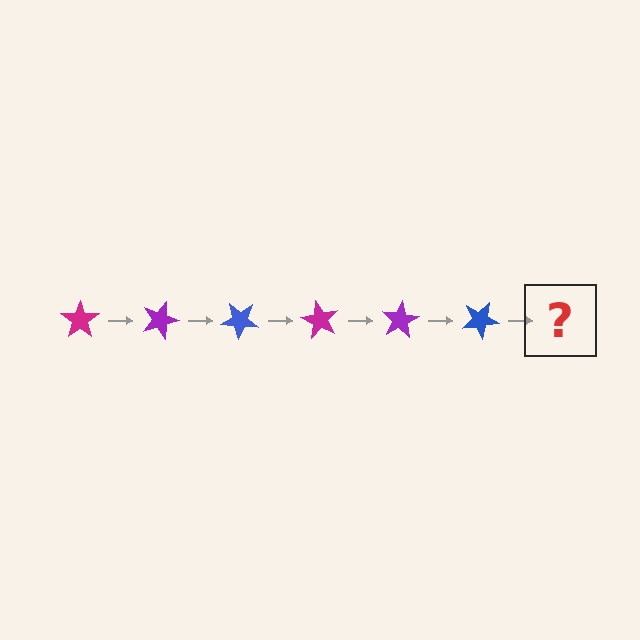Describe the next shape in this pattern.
It should be a magenta star, rotated 120 degrees from the start.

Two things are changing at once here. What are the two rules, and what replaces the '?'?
The two rules are that it rotates 20 degrees each step and the color cycles through magenta, purple, and blue. The '?' should be a magenta star, rotated 120 degrees from the start.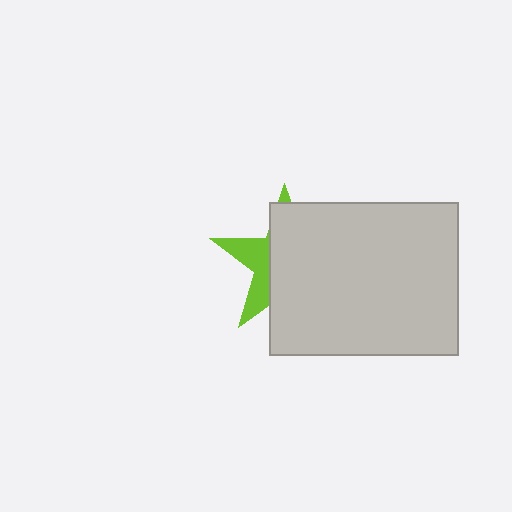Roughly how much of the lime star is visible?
A small part of it is visible (roughly 32%).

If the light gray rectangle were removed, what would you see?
You would see the complete lime star.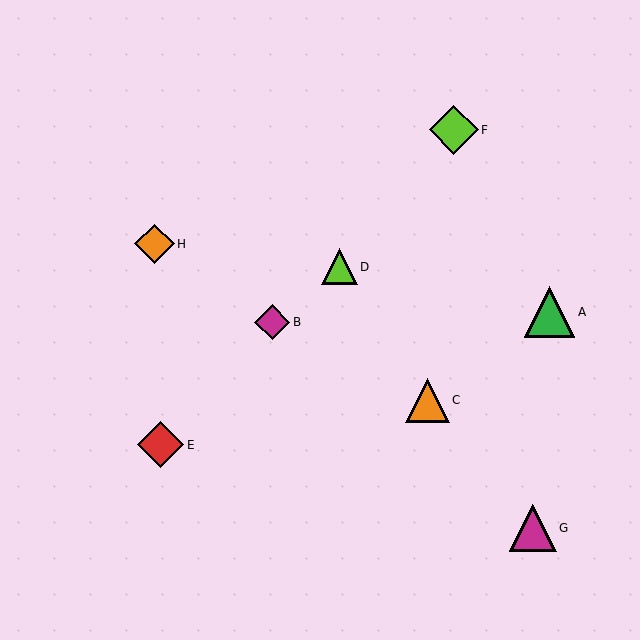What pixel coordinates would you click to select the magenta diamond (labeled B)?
Click at (272, 322) to select the magenta diamond B.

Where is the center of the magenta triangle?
The center of the magenta triangle is at (533, 528).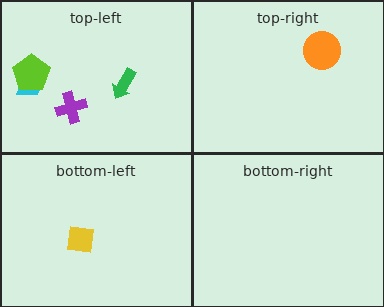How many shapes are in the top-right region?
1.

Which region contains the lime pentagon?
The top-left region.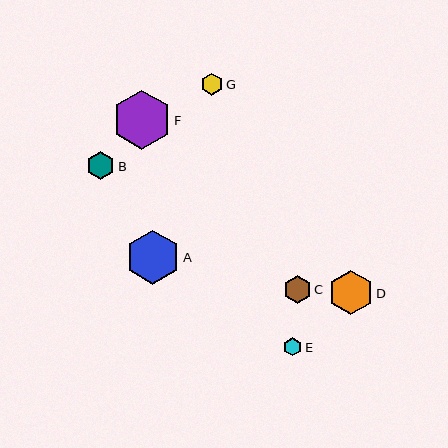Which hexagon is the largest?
Hexagon F is the largest with a size of approximately 59 pixels.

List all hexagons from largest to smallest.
From largest to smallest: F, A, D, B, C, G, E.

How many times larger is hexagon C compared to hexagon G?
Hexagon C is approximately 1.3 times the size of hexagon G.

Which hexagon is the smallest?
Hexagon E is the smallest with a size of approximately 18 pixels.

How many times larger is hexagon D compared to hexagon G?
Hexagon D is approximately 2.1 times the size of hexagon G.